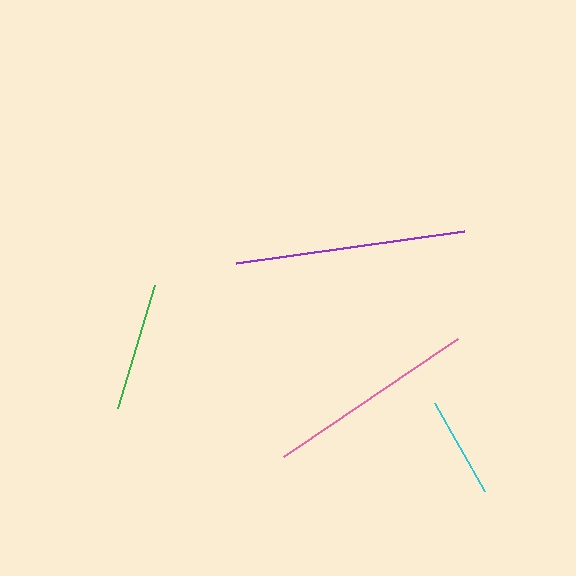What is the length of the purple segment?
The purple segment is approximately 230 pixels long.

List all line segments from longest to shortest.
From longest to shortest: purple, pink, green, cyan.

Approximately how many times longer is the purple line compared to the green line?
The purple line is approximately 1.8 times the length of the green line.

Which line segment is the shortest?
The cyan line is the shortest at approximately 102 pixels.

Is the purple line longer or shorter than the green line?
The purple line is longer than the green line.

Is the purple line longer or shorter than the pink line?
The purple line is longer than the pink line.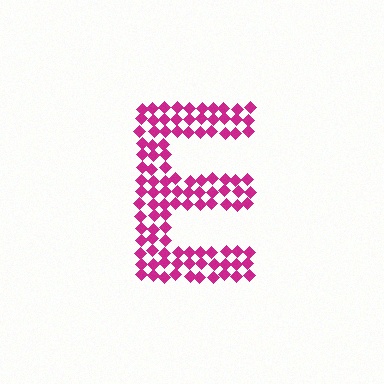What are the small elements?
The small elements are diamonds.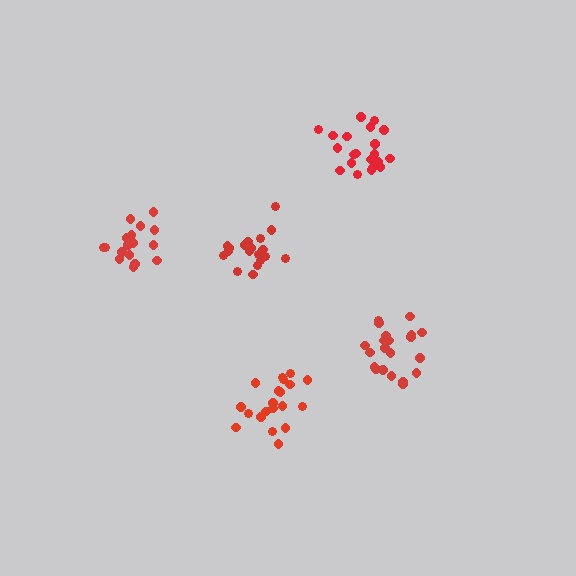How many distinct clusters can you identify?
There are 5 distinct clusters.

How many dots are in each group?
Group 1: 21 dots, Group 2: 17 dots, Group 3: 21 dots, Group 4: 20 dots, Group 5: 19 dots (98 total).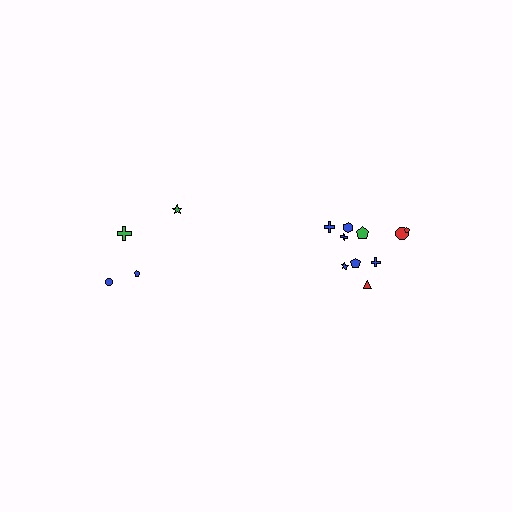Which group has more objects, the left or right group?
The right group.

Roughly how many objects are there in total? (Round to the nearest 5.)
Roughly 15 objects in total.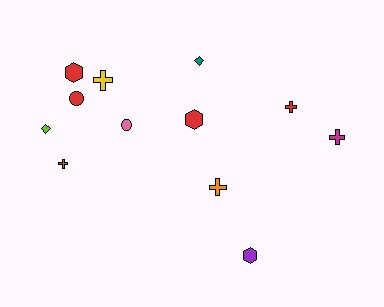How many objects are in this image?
There are 12 objects.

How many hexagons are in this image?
There are 3 hexagons.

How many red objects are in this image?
There are 4 red objects.